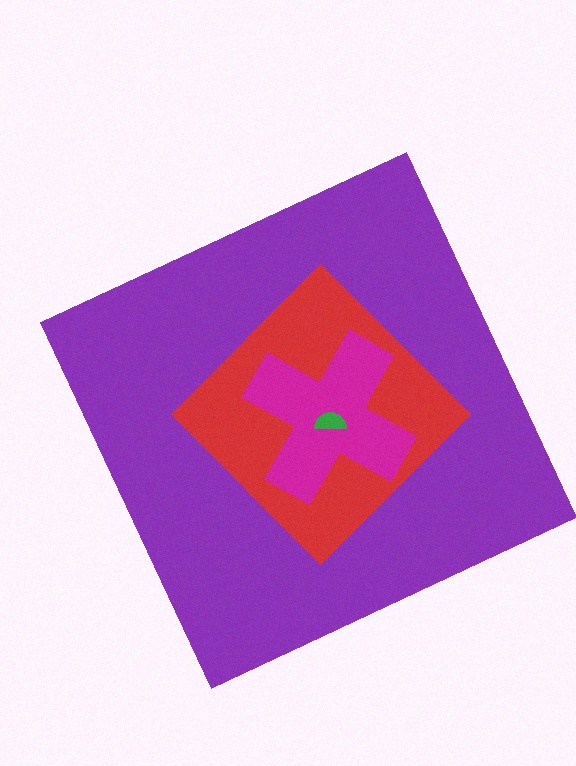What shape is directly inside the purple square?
The red diamond.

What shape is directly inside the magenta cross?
The green semicircle.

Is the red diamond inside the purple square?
Yes.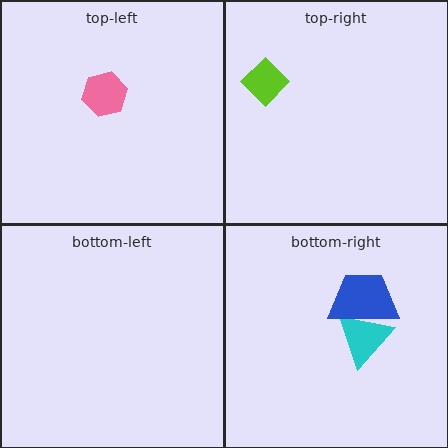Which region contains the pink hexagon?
The top-left region.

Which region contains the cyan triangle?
The bottom-right region.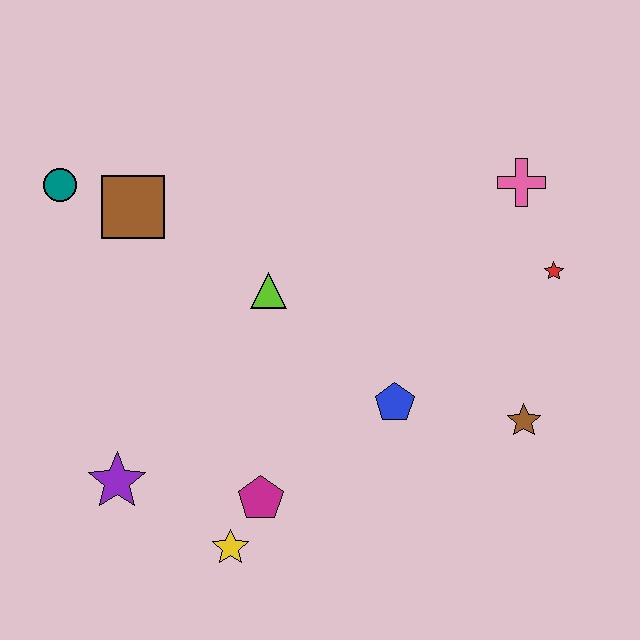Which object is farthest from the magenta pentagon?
The pink cross is farthest from the magenta pentagon.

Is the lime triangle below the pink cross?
Yes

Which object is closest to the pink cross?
The red star is closest to the pink cross.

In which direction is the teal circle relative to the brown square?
The teal circle is to the left of the brown square.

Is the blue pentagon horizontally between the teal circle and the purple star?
No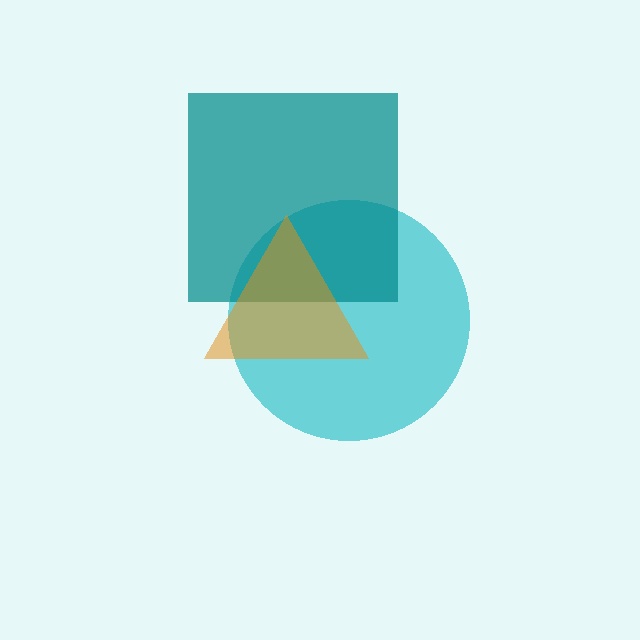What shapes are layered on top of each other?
The layered shapes are: a cyan circle, a teal square, an orange triangle.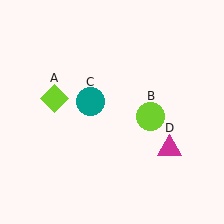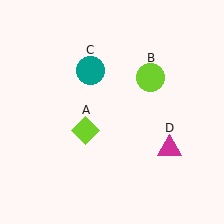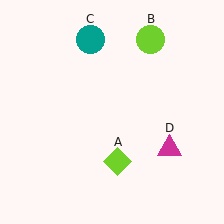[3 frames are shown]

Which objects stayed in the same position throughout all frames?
Magenta triangle (object D) remained stationary.